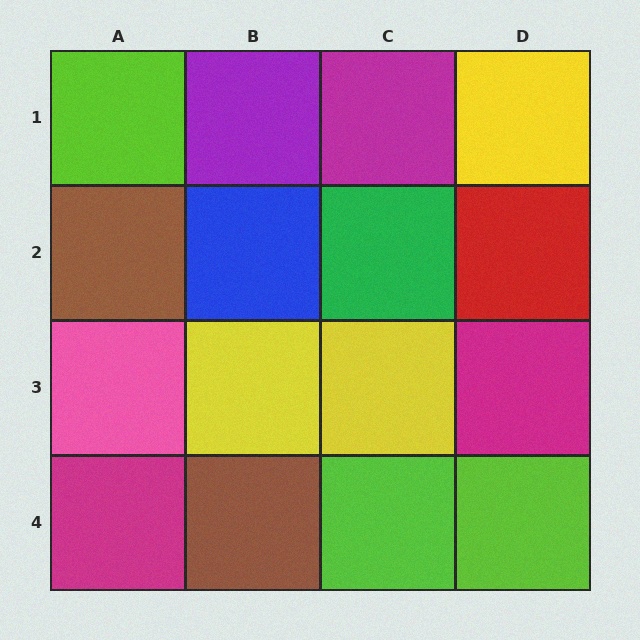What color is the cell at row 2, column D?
Red.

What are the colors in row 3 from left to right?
Pink, yellow, yellow, magenta.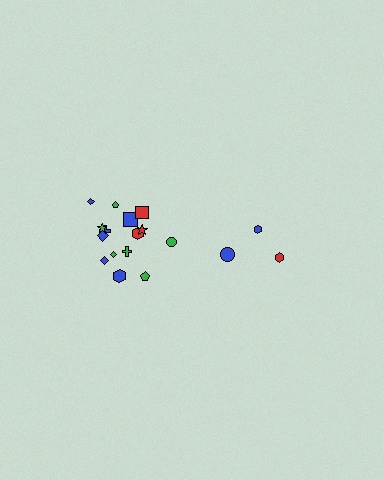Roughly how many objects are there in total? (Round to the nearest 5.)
Roughly 20 objects in total.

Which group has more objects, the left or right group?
The left group.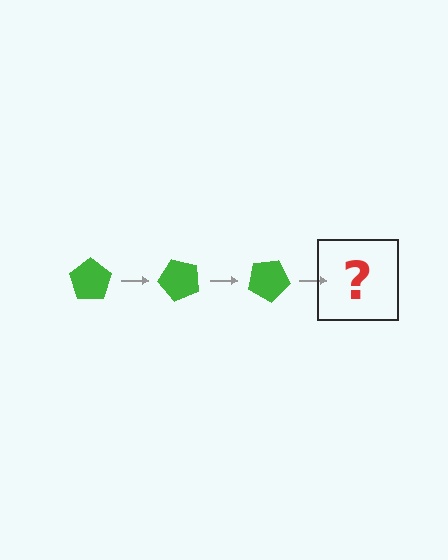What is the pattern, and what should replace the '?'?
The pattern is that the pentagon rotates 50 degrees each step. The '?' should be a green pentagon rotated 150 degrees.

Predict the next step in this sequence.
The next step is a green pentagon rotated 150 degrees.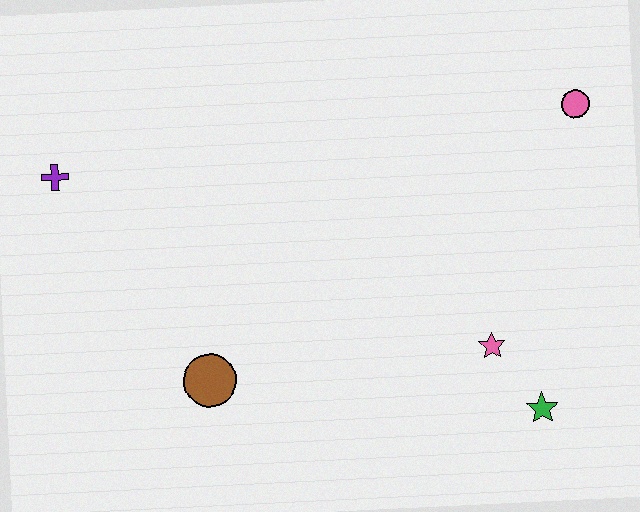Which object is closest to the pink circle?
The pink star is closest to the pink circle.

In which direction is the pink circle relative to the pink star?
The pink circle is above the pink star.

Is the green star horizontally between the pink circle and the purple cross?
Yes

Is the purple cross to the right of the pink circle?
No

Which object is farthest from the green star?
The purple cross is farthest from the green star.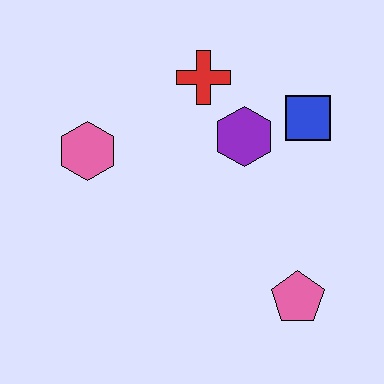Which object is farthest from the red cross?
The pink pentagon is farthest from the red cross.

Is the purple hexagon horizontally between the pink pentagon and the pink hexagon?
Yes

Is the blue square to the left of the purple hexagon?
No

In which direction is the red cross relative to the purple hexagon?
The red cross is above the purple hexagon.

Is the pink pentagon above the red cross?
No